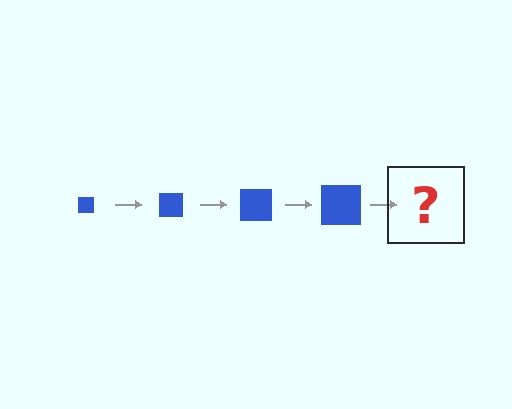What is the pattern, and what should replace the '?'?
The pattern is that the square gets progressively larger each step. The '?' should be a blue square, larger than the previous one.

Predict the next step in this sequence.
The next step is a blue square, larger than the previous one.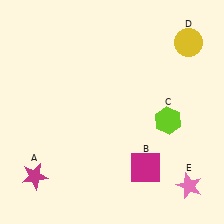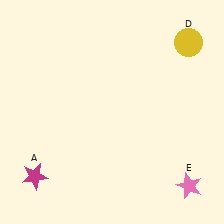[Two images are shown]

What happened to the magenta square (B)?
The magenta square (B) was removed in Image 2. It was in the bottom-right area of Image 1.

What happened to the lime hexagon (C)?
The lime hexagon (C) was removed in Image 2. It was in the bottom-right area of Image 1.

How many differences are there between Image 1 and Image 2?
There are 2 differences between the two images.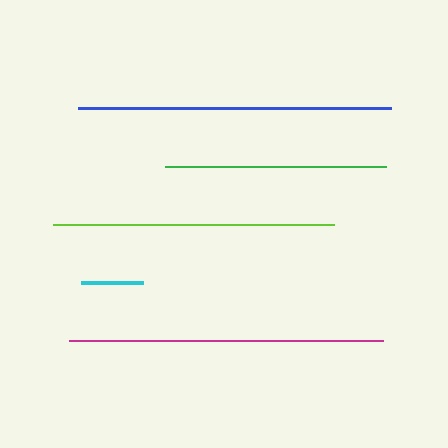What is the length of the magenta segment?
The magenta segment is approximately 314 pixels long.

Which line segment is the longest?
The magenta line is the longest at approximately 314 pixels.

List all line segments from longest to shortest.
From longest to shortest: magenta, blue, lime, green, cyan.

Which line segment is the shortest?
The cyan line is the shortest at approximately 62 pixels.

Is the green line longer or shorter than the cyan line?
The green line is longer than the cyan line.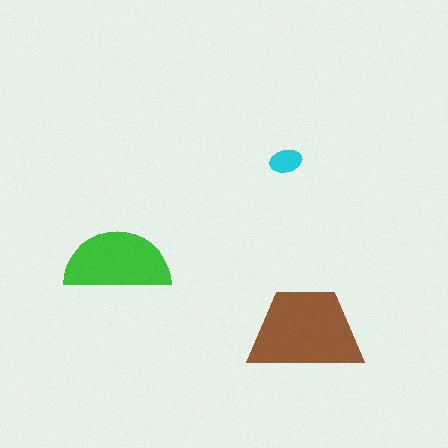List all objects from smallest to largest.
The cyan ellipse, the green semicircle, the brown trapezoid.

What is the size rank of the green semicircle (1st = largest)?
2nd.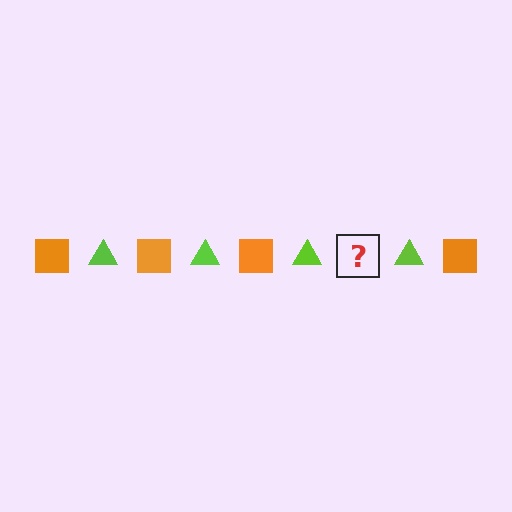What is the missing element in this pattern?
The missing element is an orange square.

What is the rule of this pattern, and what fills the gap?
The rule is that the pattern alternates between orange square and lime triangle. The gap should be filled with an orange square.